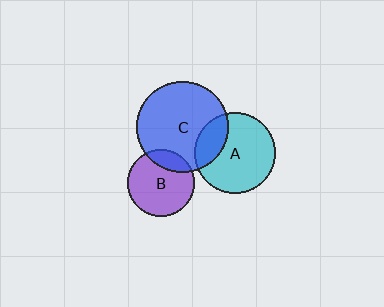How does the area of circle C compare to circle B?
Approximately 1.9 times.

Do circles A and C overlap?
Yes.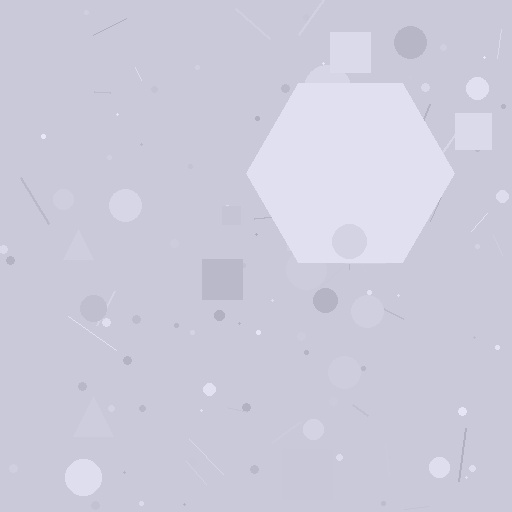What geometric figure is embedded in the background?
A hexagon is embedded in the background.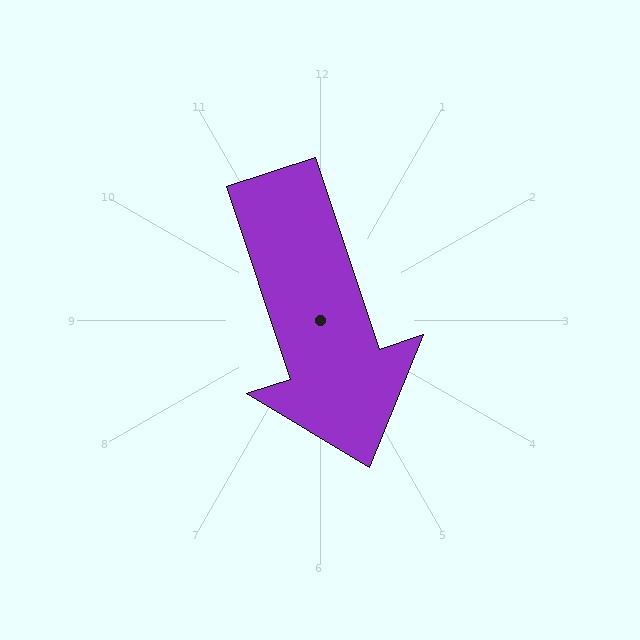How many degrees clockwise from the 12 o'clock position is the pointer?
Approximately 162 degrees.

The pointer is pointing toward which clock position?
Roughly 5 o'clock.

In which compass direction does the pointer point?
South.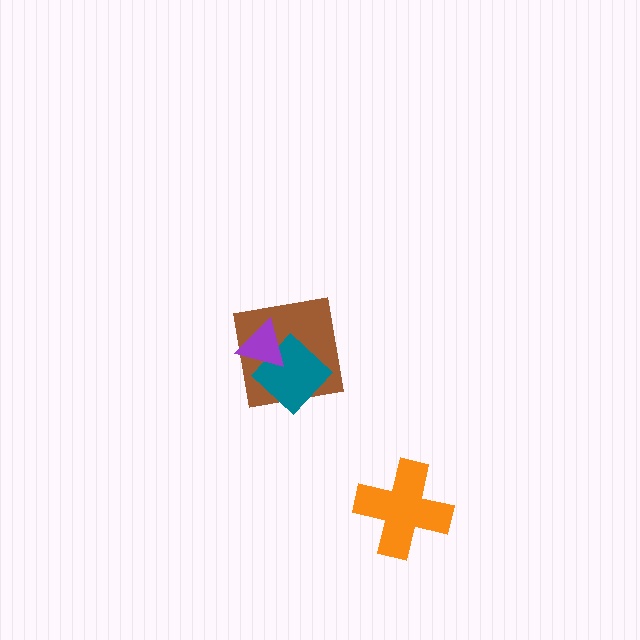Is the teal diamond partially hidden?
Yes, it is partially covered by another shape.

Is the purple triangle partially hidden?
No, no other shape covers it.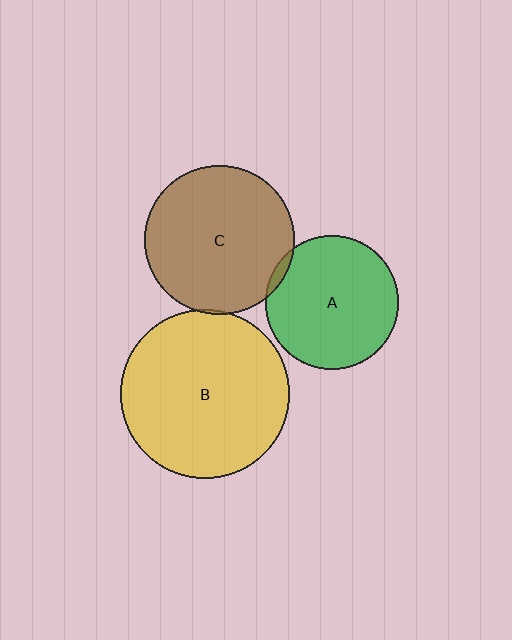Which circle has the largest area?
Circle B (yellow).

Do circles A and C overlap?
Yes.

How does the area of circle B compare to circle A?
Approximately 1.6 times.